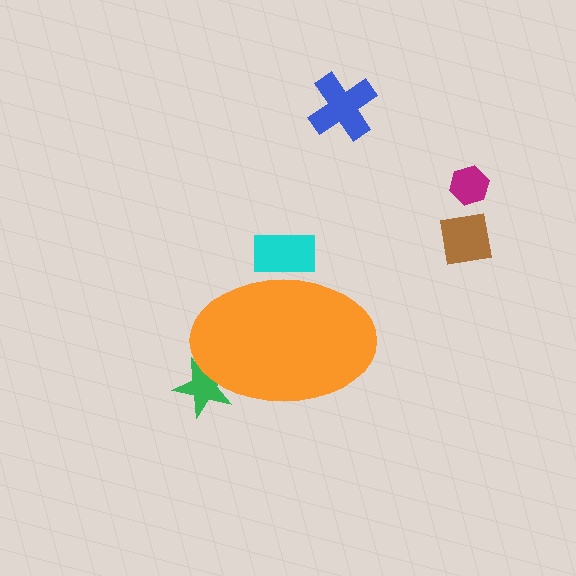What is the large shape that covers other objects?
An orange ellipse.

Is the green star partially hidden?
Yes, the green star is partially hidden behind the orange ellipse.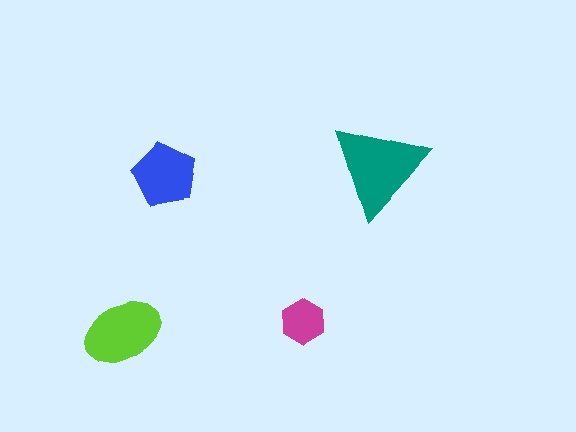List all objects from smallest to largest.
The magenta hexagon, the blue pentagon, the lime ellipse, the teal triangle.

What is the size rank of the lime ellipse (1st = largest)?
2nd.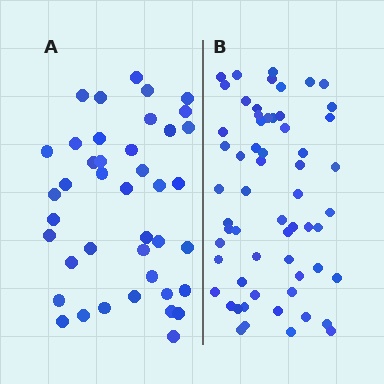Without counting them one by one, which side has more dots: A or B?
Region B (the right region) has more dots.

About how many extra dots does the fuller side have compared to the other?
Region B has approximately 20 more dots than region A.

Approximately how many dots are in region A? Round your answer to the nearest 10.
About 40 dots. (The exact count is 41, which rounds to 40.)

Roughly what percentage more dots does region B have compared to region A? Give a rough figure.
About 45% more.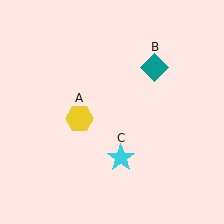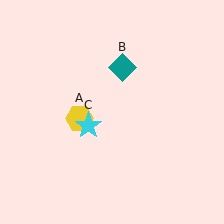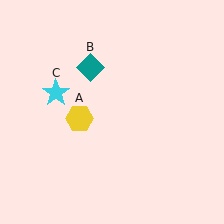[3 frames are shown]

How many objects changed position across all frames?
2 objects changed position: teal diamond (object B), cyan star (object C).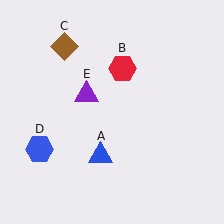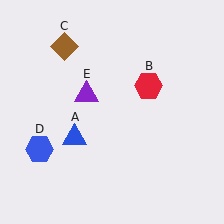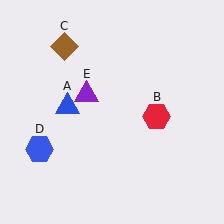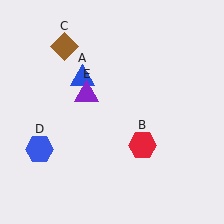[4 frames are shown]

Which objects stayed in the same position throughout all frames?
Brown diamond (object C) and blue hexagon (object D) and purple triangle (object E) remained stationary.